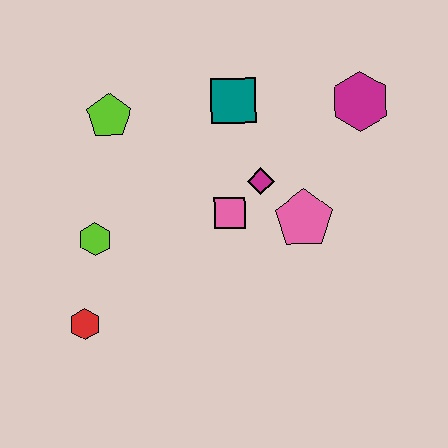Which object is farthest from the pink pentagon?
The red hexagon is farthest from the pink pentagon.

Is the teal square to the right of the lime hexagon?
Yes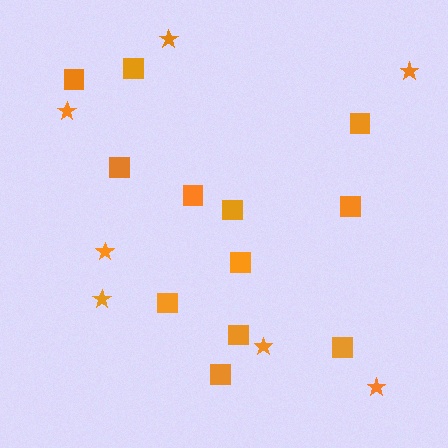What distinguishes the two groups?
There are 2 groups: one group of squares (12) and one group of stars (7).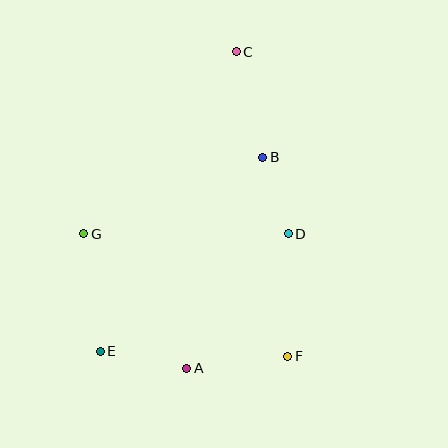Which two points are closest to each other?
Points B and D are closest to each other.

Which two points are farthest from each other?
Points C and E are farthest from each other.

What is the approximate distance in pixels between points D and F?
The distance between D and F is approximately 122 pixels.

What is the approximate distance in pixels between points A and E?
The distance between A and E is approximately 88 pixels.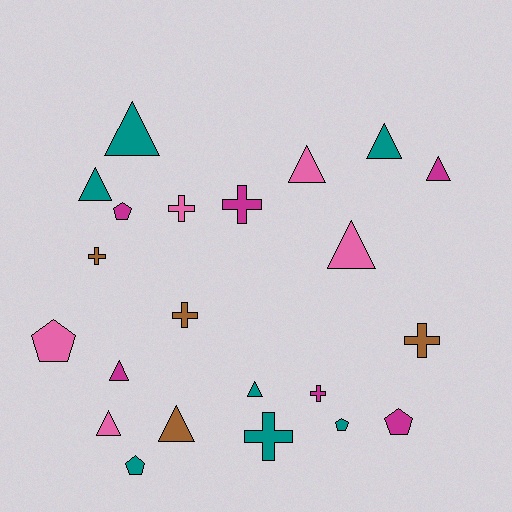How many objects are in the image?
There are 22 objects.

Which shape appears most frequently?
Triangle, with 10 objects.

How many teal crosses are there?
There is 1 teal cross.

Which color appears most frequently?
Teal, with 7 objects.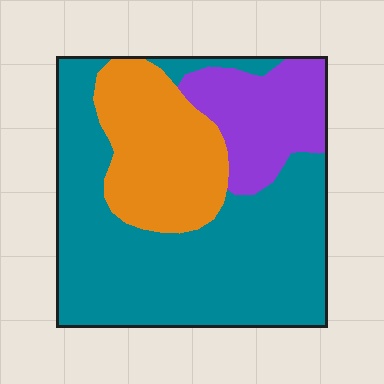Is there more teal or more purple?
Teal.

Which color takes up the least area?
Purple, at roughly 20%.